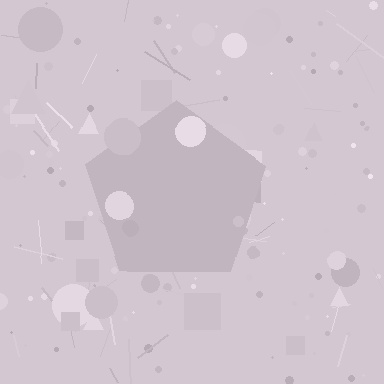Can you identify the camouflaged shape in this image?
The camouflaged shape is a pentagon.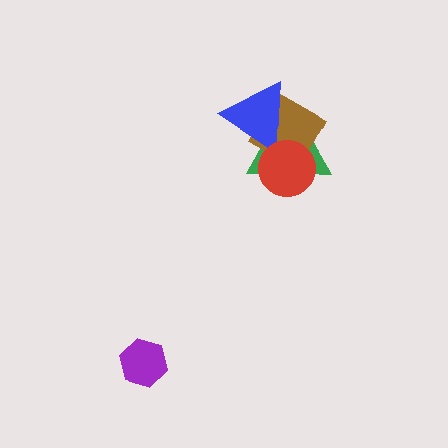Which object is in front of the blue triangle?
The red circle is in front of the blue triangle.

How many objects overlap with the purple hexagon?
0 objects overlap with the purple hexagon.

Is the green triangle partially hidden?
Yes, it is partially covered by another shape.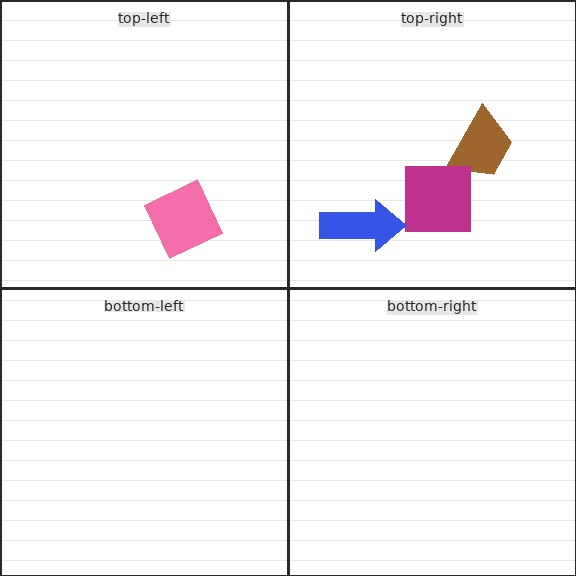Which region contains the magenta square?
The top-right region.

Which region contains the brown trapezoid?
The top-right region.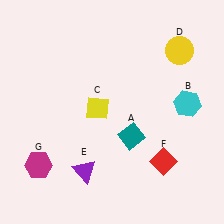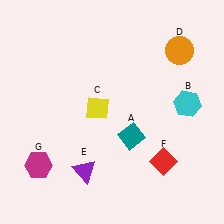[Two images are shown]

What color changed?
The circle (D) changed from yellow in Image 1 to orange in Image 2.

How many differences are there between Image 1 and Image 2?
There is 1 difference between the two images.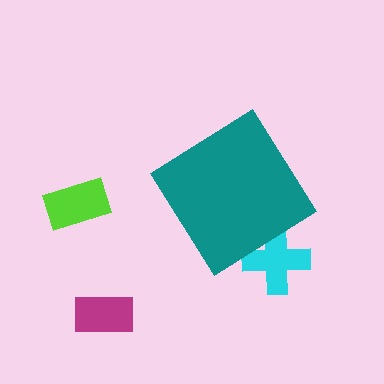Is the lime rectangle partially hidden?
No, the lime rectangle is fully visible.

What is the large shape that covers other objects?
A teal diamond.